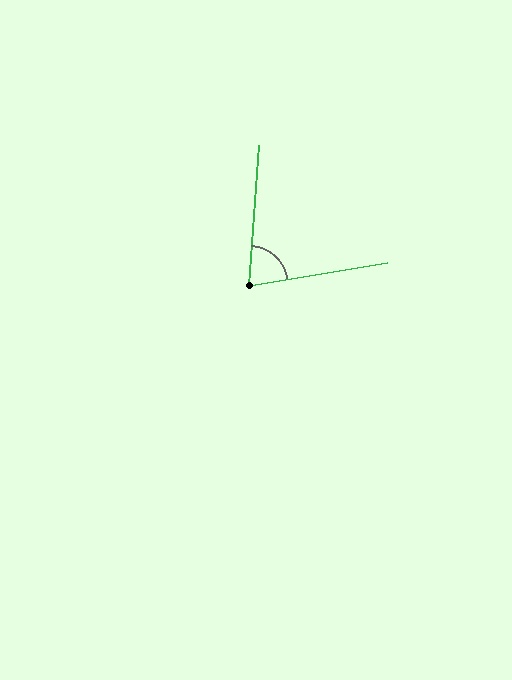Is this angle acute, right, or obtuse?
It is acute.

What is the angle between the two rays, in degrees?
Approximately 76 degrees.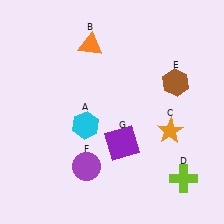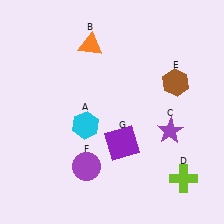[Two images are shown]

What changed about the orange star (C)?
In Image 1, C is orange. In Image 2, it changed to purple.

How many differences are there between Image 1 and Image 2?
There is 1 difference between the two images.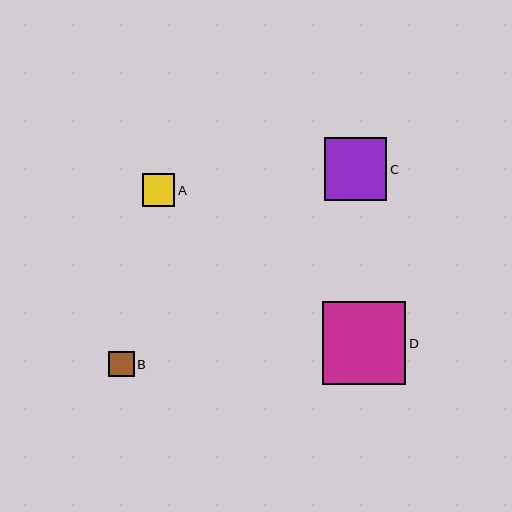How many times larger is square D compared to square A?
Square D is approximately 2.5 times the size of square A.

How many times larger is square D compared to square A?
Square D is approximately 2.5 times the size of square A.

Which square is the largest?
Square D is the largest with a size of approximately 83 pixels.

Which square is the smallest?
Square B is the smallest with a size of approximately 26 pixels.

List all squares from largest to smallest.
From largest to smallest: D, C, A, B.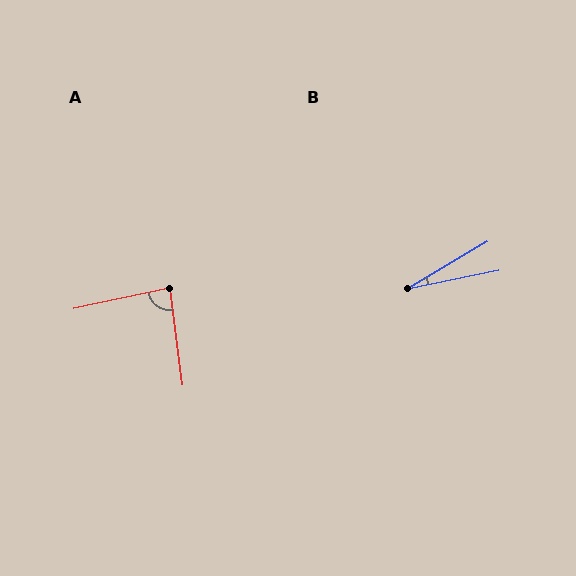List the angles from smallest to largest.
B (19°), A (86°).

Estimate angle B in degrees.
Approximately 19 degrees.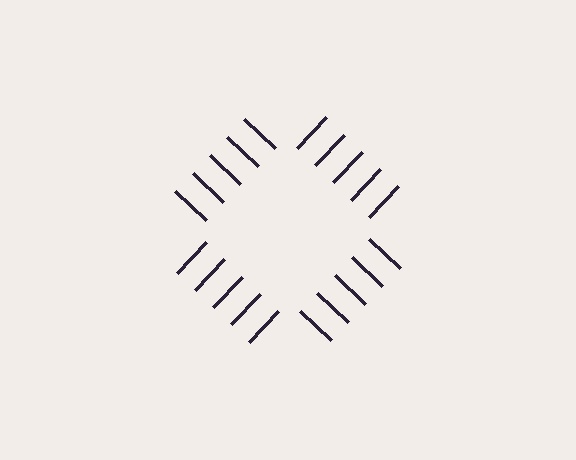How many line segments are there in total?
20 — 5 along each of the 4 edges.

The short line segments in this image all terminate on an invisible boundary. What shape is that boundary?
An illusory square — the line segments terminate on its edges but no continuous stroke is drawn.